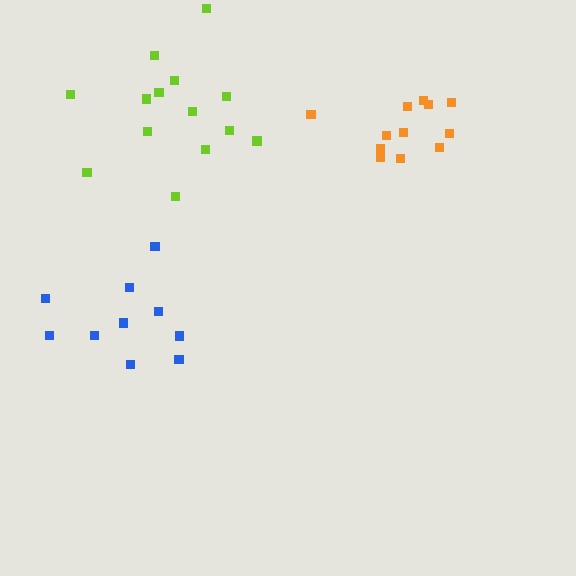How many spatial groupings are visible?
There are 3 spatial groupings.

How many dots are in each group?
Group 1: 12 dots, Group 2: 10 dots, Group 3: 14 dots (36 total).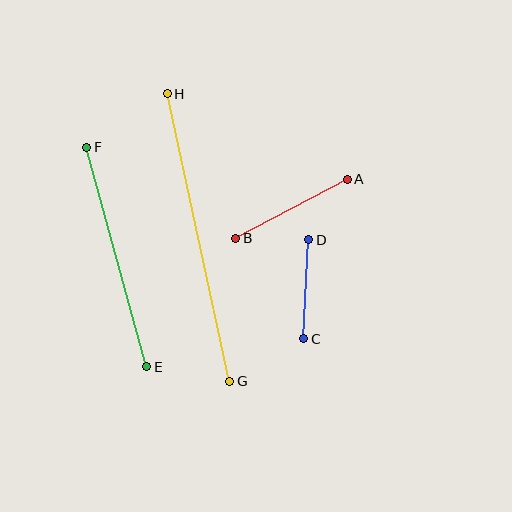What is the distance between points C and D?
The distance is approximately 99 pixels.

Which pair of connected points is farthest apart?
Points G and H are farthest apart.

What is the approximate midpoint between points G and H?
The midpoint is at approximately (198, 237) pixels.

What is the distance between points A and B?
The distance is approximately 126 pixels.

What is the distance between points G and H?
The distance is approximately 294 pixels.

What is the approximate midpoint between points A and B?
The midpoint is at approximately (292, 209) pixels.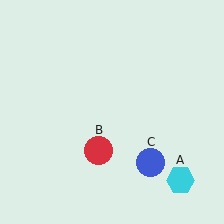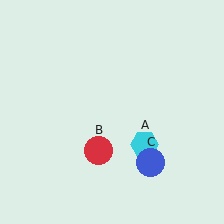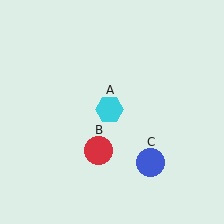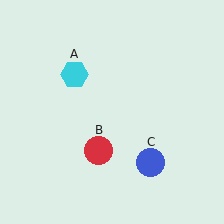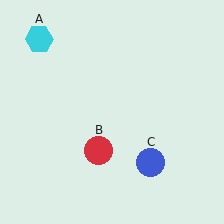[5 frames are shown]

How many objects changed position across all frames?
1 object changed position: cyan hexagon (object A).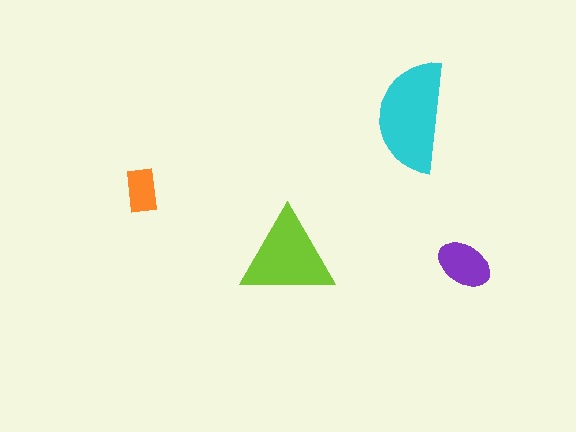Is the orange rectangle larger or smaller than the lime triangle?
Smaller.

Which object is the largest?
The cyan semicircle.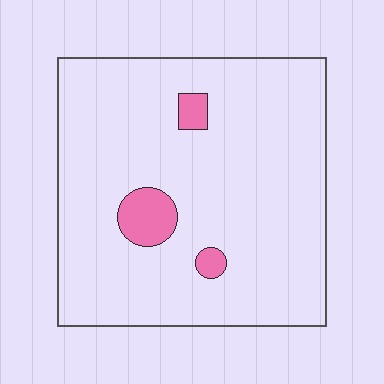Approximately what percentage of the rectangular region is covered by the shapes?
Approximately 5%.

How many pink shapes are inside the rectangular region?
3.